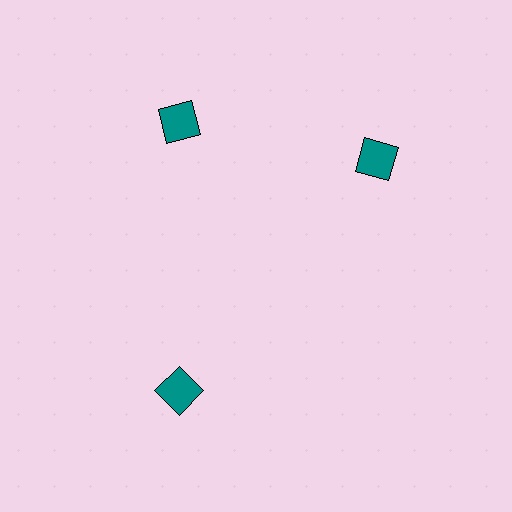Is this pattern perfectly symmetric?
No. The 3 teal squares are arranged in a ring, but one element near the 3 o'clock position is rotated out of alignment along the ring, breaking the 3-fold rotational symmetry.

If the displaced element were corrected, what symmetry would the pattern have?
It would have 3-fold rotational symmetry — the pattern would map onto itself every 120 degrees.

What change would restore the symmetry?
The symmetry would be restored by rotating it back into even spacing with its neighbors so that all 3 squares sit at equal angles and equal distance from the center.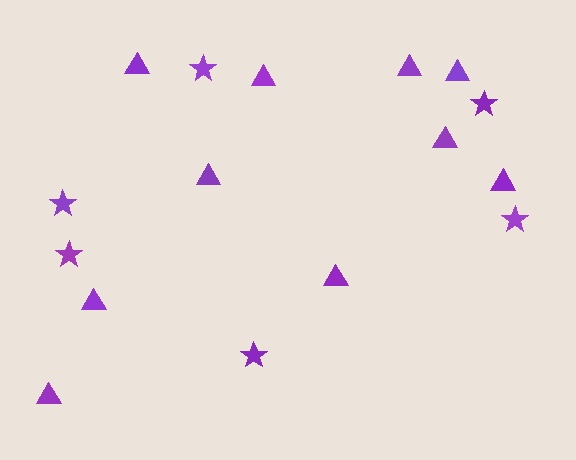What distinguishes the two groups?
There are 2 groups: one group of stars (6) and one group of triangles (10).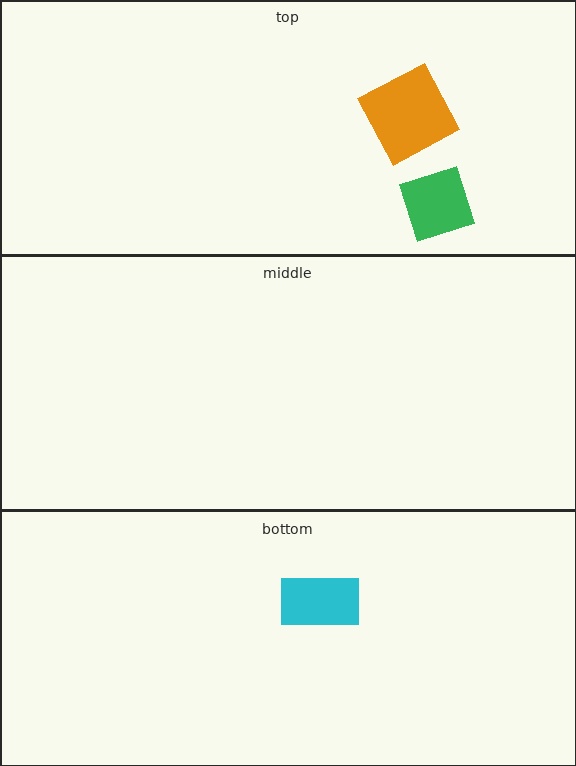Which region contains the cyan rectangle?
The bottom region.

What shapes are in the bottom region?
The cyan rectangle.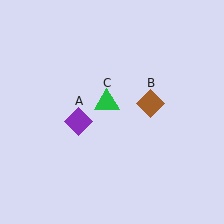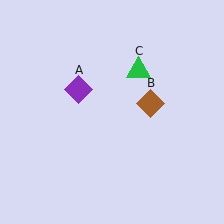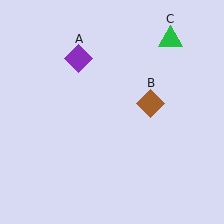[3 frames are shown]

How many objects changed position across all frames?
2 objects changed position: purple diamond (object A), green triangle (object C).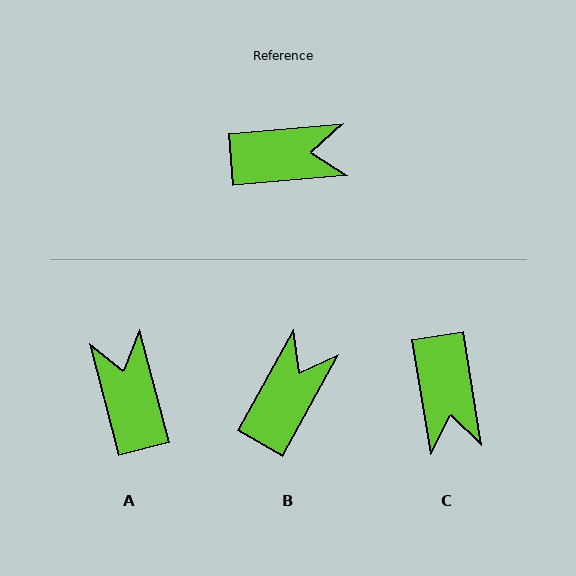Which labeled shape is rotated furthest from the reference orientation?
A, about 100 degrees away.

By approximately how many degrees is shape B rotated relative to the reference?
Approximately 56 degrees counter-clockwise.